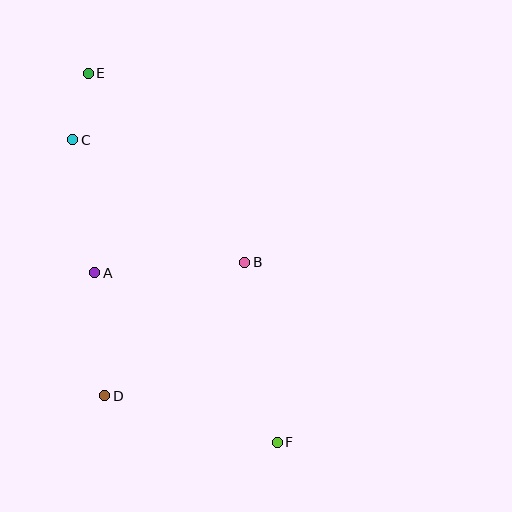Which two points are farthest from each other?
Points E and F are farthest from each other.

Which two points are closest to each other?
Points C and E are closest to each other.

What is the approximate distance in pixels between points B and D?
The distance between B and D is approximately 193 pixels.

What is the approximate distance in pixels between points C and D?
The distance between C and D is approximately 258 pixels.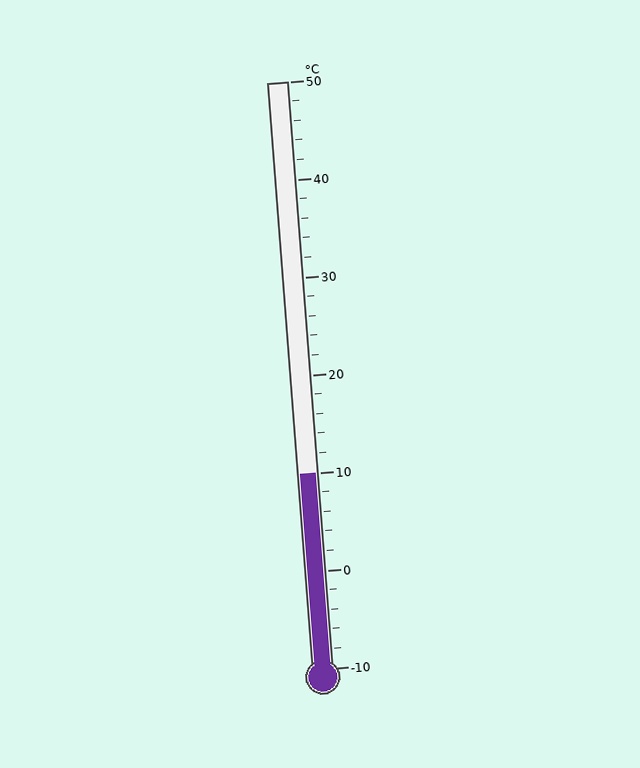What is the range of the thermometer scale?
The thermometer scale ranges from -10°C to 50°C.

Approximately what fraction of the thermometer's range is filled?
The thermometer is filled to approximately 35% of its range.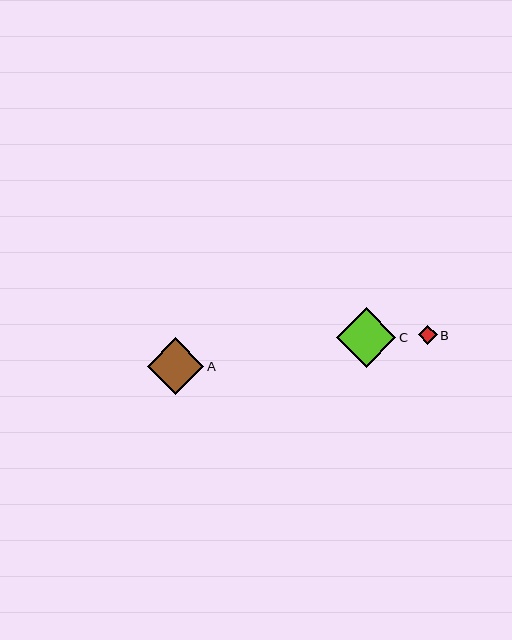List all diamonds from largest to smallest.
From largest to smallest: C, A, B.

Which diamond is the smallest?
Diamond B is the smallest with a size of approximately 19 pixels.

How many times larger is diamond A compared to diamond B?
Diamond A is approximately 3.0 times the size of diamond B.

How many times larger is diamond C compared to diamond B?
Diamond C is approximately 3.2 times the size of diamond B.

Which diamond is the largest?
Diamond C is the largest with a size of approximately 59 pixels.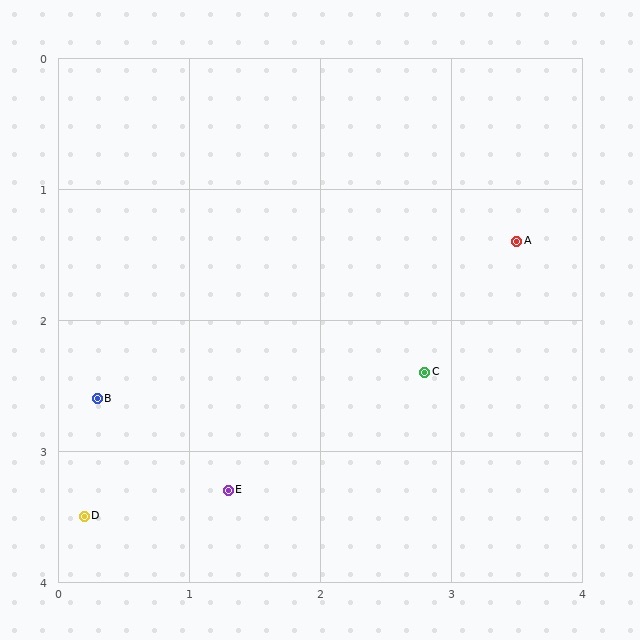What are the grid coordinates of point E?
Point E is at approximately (1.3, 3.3).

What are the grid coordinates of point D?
Point D is at approximately (0.2, 3.5).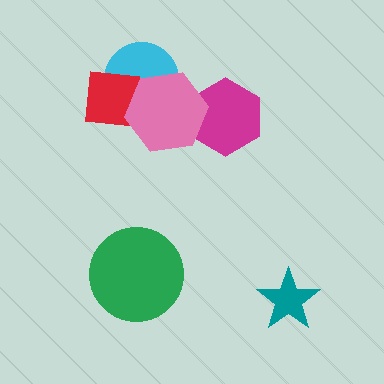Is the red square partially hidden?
Yes, it is partially covered by another shape.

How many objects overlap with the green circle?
0 objects overlap with the green circle.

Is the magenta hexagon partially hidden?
Yes, it is partially covered by another shape.